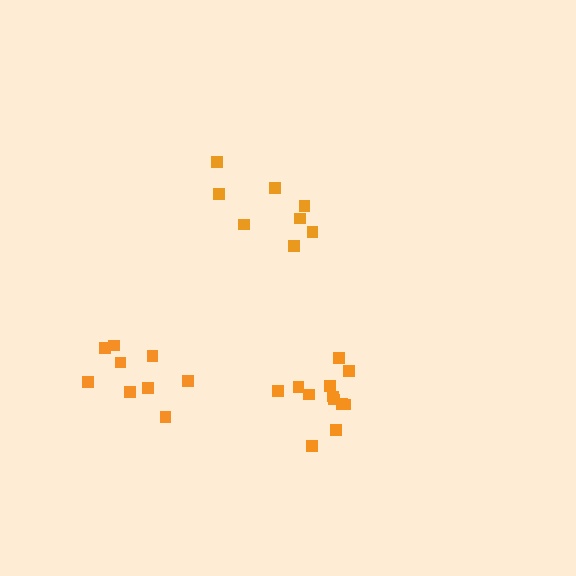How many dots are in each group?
Group 1: 12 dots, Group 2: 9 dots, Group 3: 8 dots (29 total).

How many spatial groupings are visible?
There are 3 spatial groupings.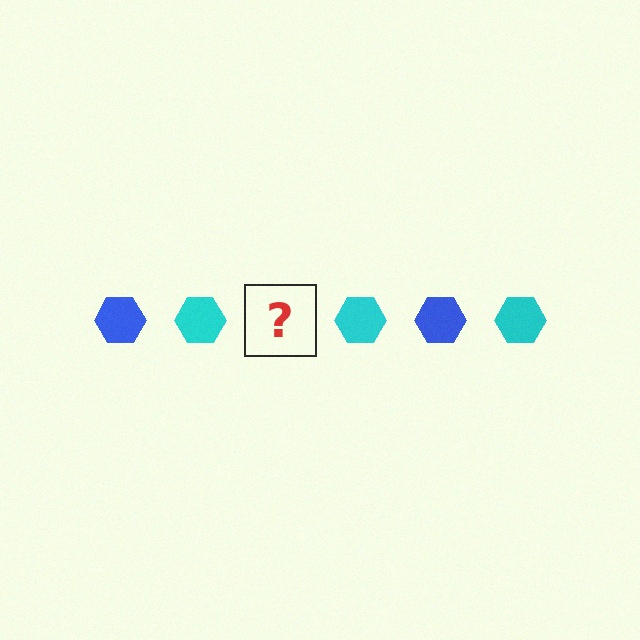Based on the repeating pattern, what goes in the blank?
The blank should be a blue hexagon.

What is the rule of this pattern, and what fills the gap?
The rule is that the pattern cycles through blue, cyan hexagons. The gap should be filled with a blue hexagon.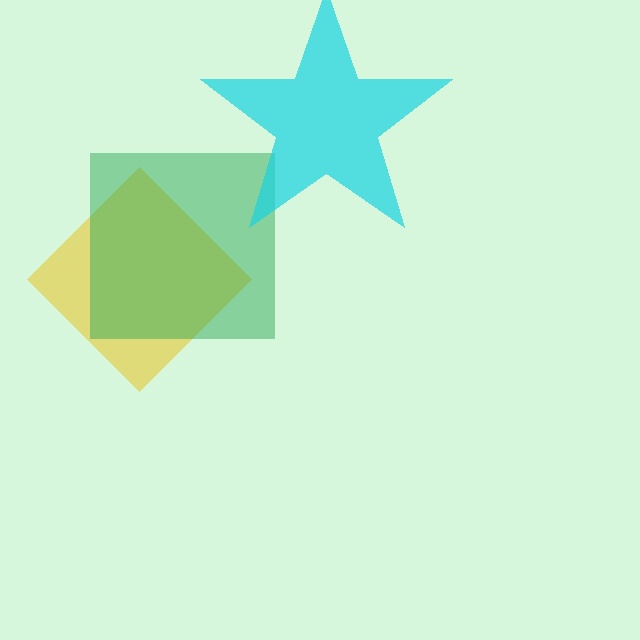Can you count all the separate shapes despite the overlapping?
Yes, there are 3 separate shapes.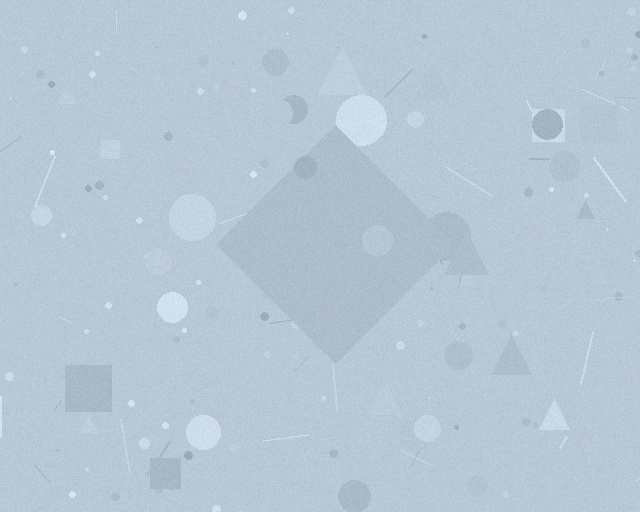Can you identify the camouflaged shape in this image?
The camouflaged shape is a diamond.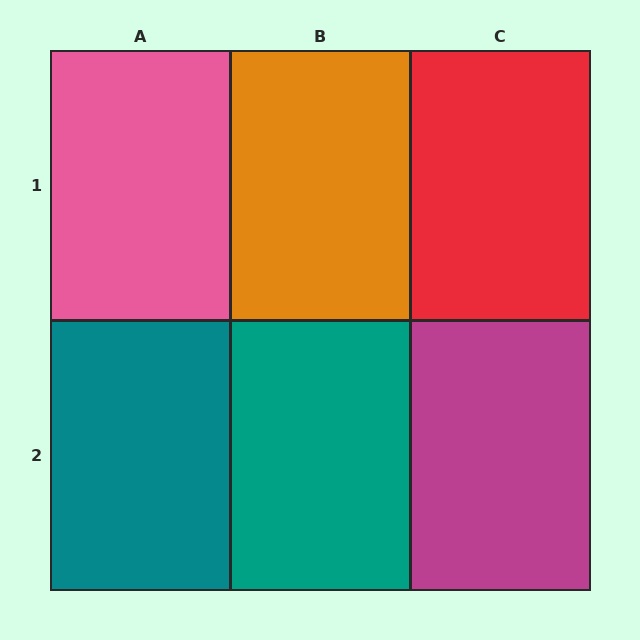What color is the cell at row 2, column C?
Magenta.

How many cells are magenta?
1 cell is magenta.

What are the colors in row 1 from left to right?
Pink, orange, red.